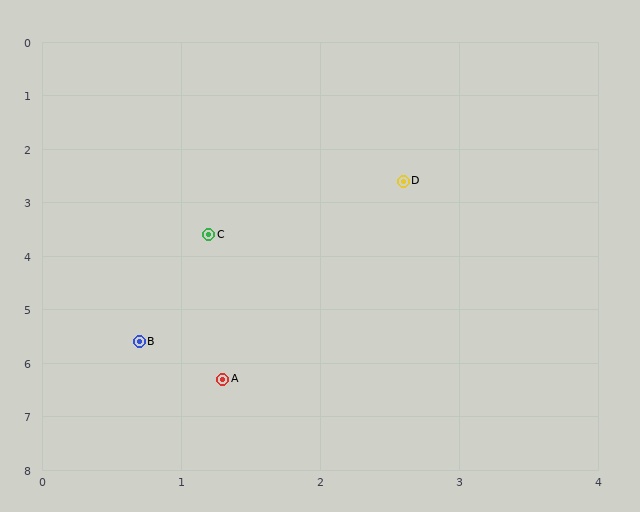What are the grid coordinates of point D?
Point D is at approximately (2.6, 2.6).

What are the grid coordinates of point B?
Point B is at approximately (0.7, 5.6).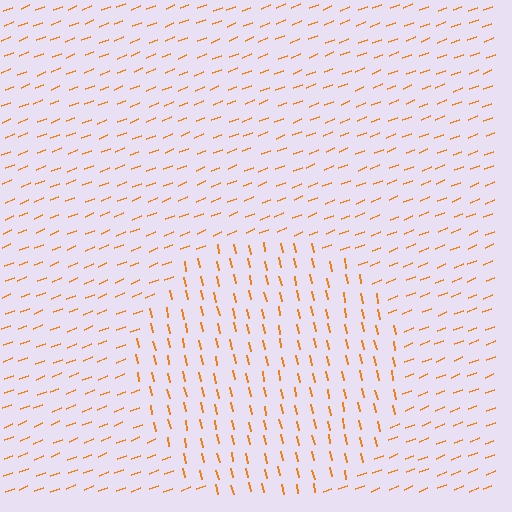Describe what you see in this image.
The image is filled with small orange line segments. A circle region in the image has lines oriented differently from the surrounding lines, creating a visible texture boundary.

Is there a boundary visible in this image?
Yes, there is a texture boundary formed by a change in line orientation.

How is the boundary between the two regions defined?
The boundary is defined purely by a change in line orientation (approximately 80 degrees difference). All lines are the same color and thickness.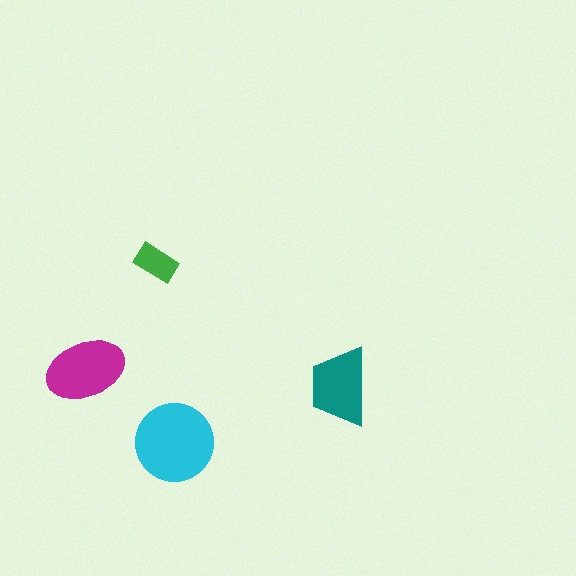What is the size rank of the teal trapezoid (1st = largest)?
3rd.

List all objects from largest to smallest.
The cyan circle, the magenta ellipse, the teal trapezoid, the green rectangle.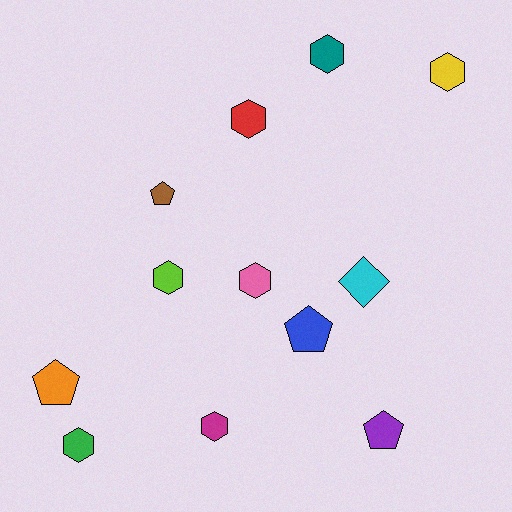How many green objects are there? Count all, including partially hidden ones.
There is 1 green object.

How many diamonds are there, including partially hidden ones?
There is 1 diamond.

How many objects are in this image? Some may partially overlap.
There are 12 objects.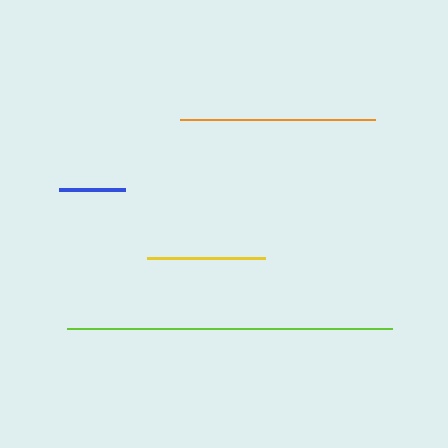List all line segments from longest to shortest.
From longest to shortest: lime, orange, yellow, blue.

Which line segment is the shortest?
The blue line is the shortest at approximately 66 pixels.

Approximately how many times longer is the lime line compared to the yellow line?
The lime line is approximately 2.8 times the length of the yellow line.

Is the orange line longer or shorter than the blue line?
The orange line is longer than the blue line.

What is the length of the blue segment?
The blue segment is approximately 66 pixels long.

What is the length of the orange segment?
The orange segment is approximately 195 pixels long.